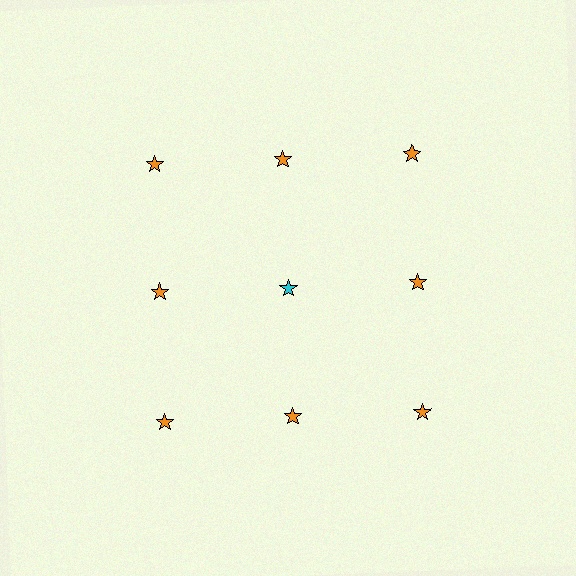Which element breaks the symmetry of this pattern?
The cyan star in the second row, second from left column breaks the symmetry. All other shapes are orange stars.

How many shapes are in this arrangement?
There are 9 shapes arranged in a grid pattern.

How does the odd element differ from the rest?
It has a different color: cyan instead of orange.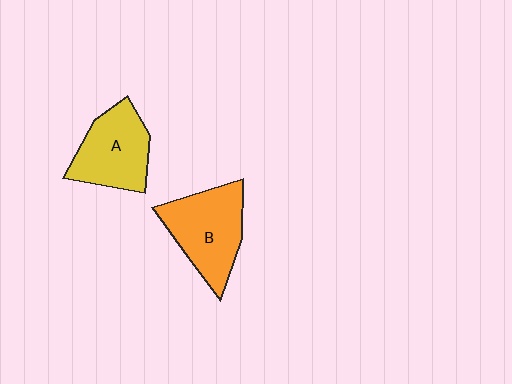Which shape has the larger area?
Shape B (orange).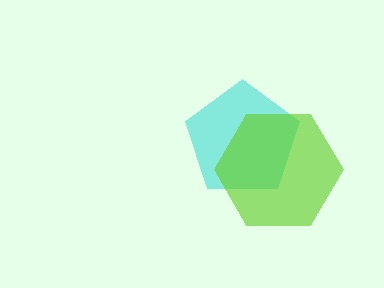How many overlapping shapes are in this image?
There are 2 overlapping shapes in the image.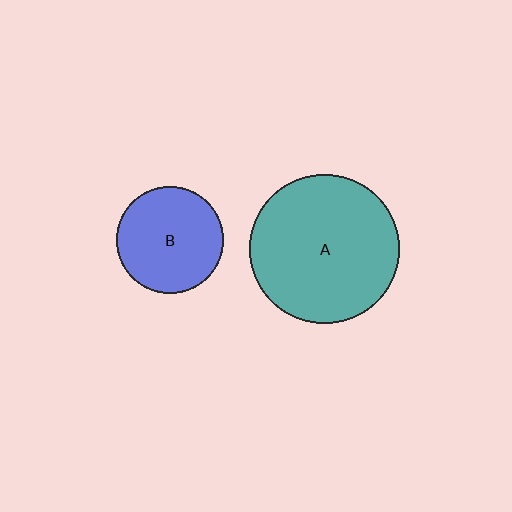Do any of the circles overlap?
No, none of the circles overlap.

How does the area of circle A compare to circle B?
Approximately 1.9 times.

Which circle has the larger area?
Circle A (teal).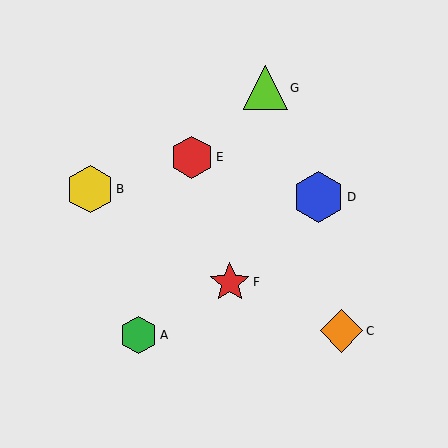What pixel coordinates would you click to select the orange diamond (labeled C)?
Click at (342, 331) to select the orange diamond C.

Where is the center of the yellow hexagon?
The center of the yellow hexagon is at (90, 189).